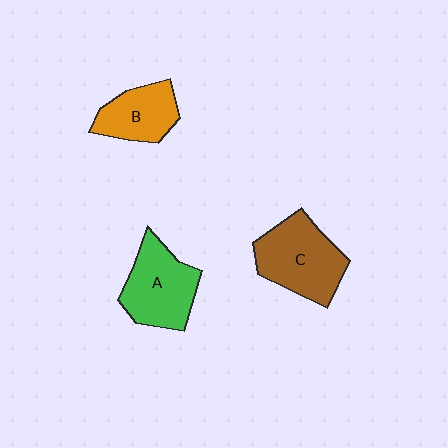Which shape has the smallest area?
Shape B (orange).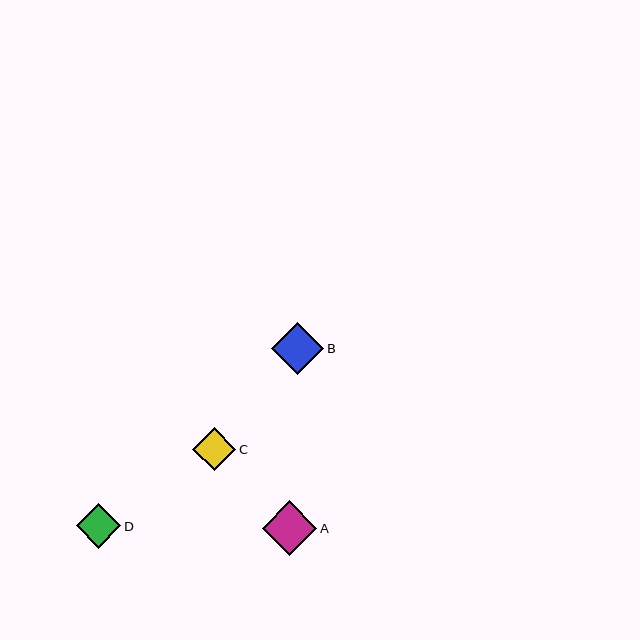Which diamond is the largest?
Diamond A is the largest with a size of approximately 54 pixels.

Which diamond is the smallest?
Diamond C is the smallest with a size of approximately 43 pixels.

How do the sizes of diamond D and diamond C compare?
Diamond D and diamond C are approximately the same size.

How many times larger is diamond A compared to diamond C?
Diamond A is approximately 1.3 times the size of diamond C.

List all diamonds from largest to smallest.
From largest to smallest: A, B, D, C.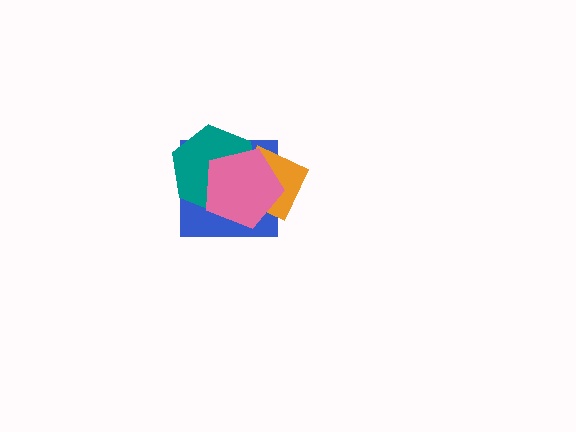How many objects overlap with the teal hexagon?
3 objects overlap with the teal hexagon.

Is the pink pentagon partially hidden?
No, no other shape covers it.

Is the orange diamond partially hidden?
Yes, it is partially covered by another shape.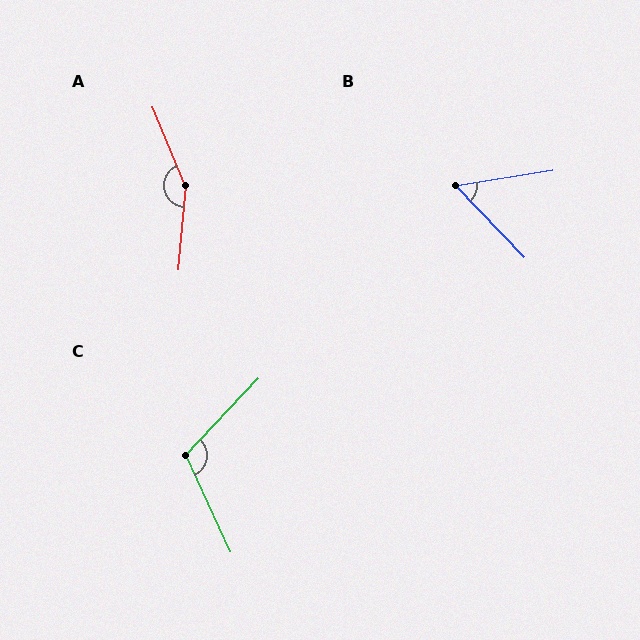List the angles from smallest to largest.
B (55°), C (111°), A (152°).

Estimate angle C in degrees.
Approximately 111 degrees.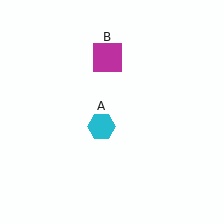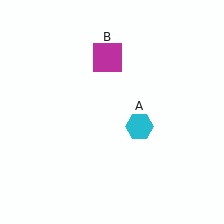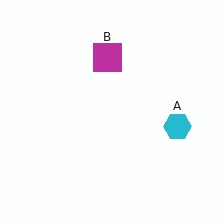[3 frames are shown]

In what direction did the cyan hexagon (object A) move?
The cyan hexagon (object A) moved right.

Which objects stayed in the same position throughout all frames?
Magenta square (object B) remained stationary.